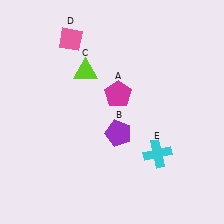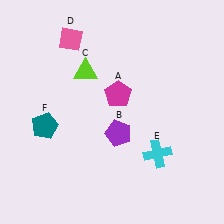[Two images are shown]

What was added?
A teal pentagon (F) was added in Image 2.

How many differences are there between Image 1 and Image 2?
There is 1 difference between the two images.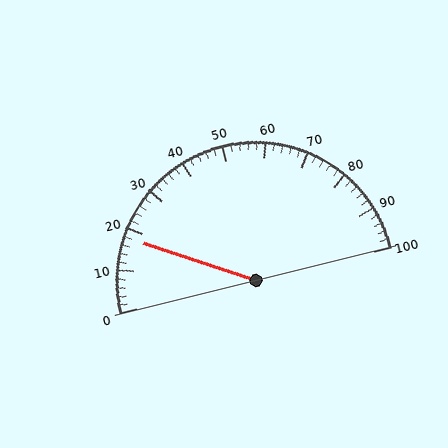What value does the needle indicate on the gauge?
The needle indicates approximately 18.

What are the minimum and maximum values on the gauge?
The gauge ranges from 0 to 100.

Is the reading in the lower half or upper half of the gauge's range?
The reading is in the lower half of the range (0 to 100).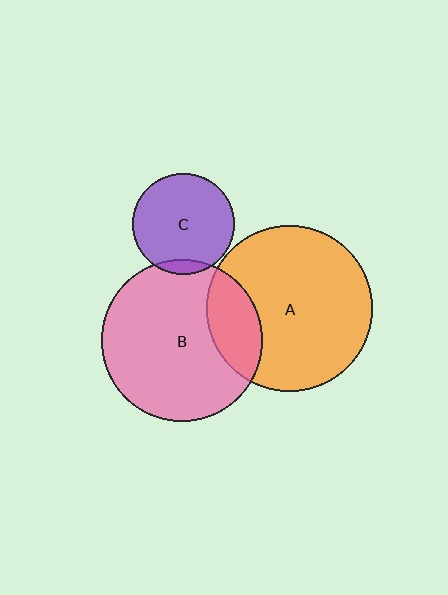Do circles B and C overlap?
Yes.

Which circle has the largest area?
Circle A (orange).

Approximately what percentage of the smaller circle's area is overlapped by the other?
Approximately 5%.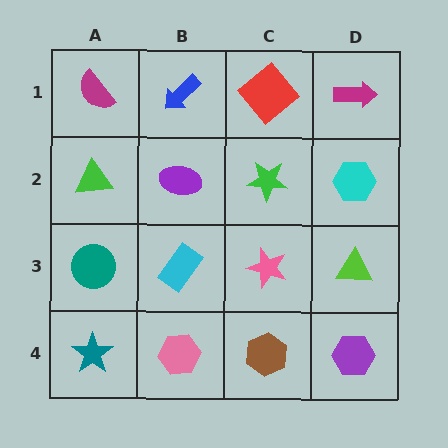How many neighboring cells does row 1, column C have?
3.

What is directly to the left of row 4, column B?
A teal star.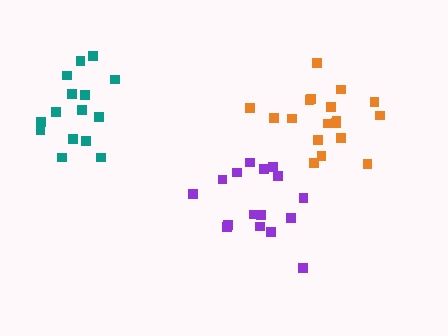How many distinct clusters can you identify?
There are 3 distinct clusters.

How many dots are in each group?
Group 1: 17 dots, Group 2: 15 dots, Group 3: 18 dots (50 total).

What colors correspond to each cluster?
The clusters are colored: purple, teal, orange.